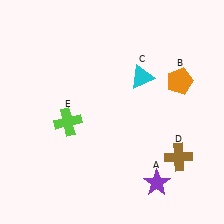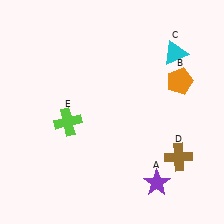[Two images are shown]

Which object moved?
The cyan triangle (C) moved right.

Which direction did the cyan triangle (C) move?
The cyan triangle (C) moved right.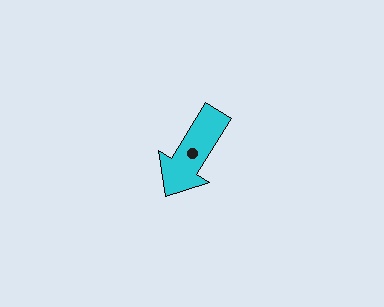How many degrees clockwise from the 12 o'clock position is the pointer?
Approximately 212 degrees.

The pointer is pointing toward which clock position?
Roughly 7 o'clock.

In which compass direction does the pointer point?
Southwest.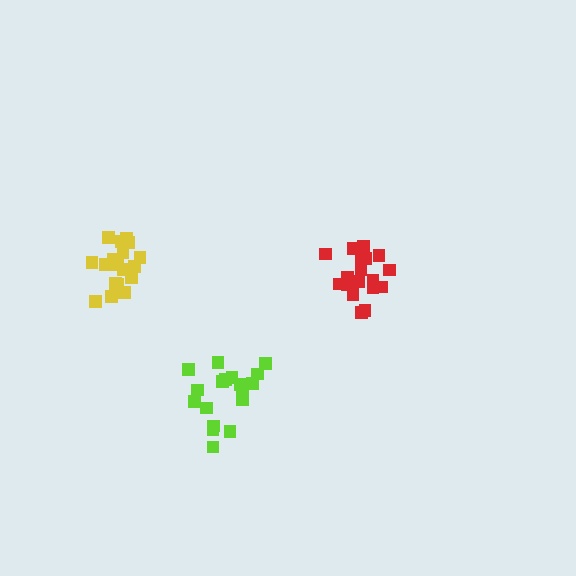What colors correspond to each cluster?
The clusters are colored: red, yellow, lime.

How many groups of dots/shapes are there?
There are 3 groups.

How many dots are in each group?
Group 1: 19 dots, Group 2: 18 dots, Group 3: 18 dots (55 total).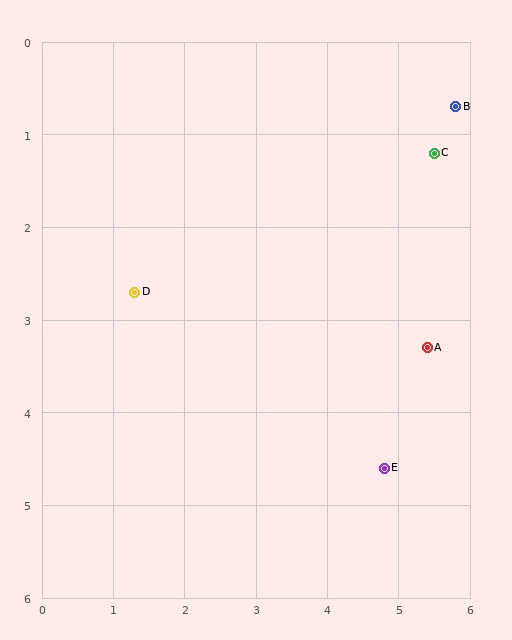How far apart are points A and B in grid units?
Points A and B are about 2.6 grid units apart.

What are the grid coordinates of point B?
Point B is at approximately (5.8, 0.7).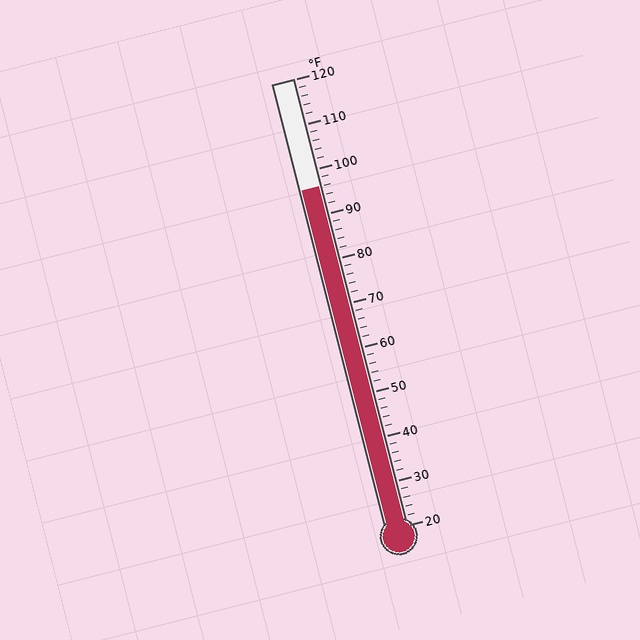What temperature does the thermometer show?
The thermometer shows approximately 96°F.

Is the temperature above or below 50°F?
The temperature is above 50°F.